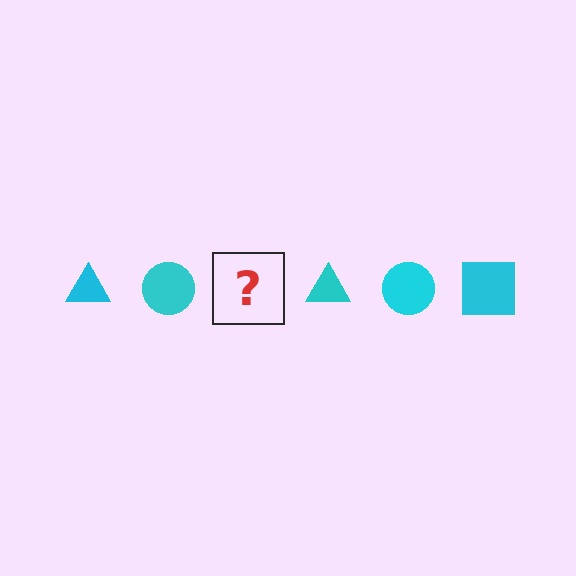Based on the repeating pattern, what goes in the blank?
The blank should be a cyan square.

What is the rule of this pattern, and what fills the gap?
The rule is that the pattern cycles through triangle, circle, square shapes in cyan. The gap should be filled with a cyan square.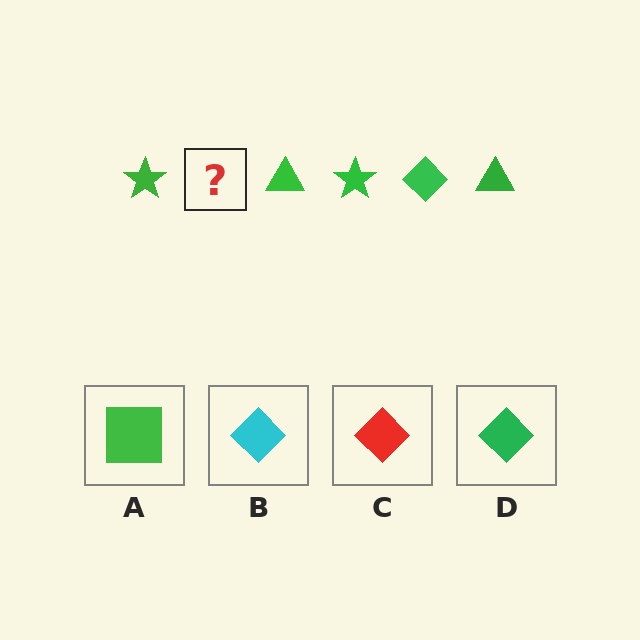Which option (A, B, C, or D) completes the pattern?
D.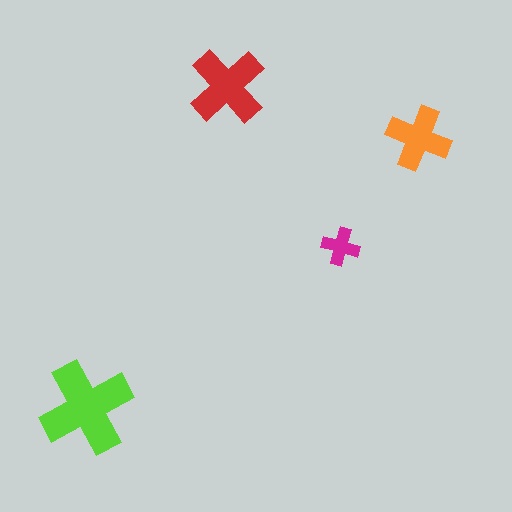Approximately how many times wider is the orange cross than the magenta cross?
About 1.5 times wider.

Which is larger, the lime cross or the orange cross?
The lime one.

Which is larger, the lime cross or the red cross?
The lime one.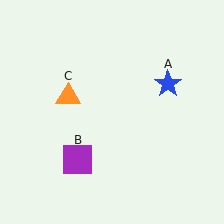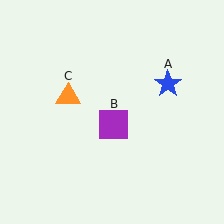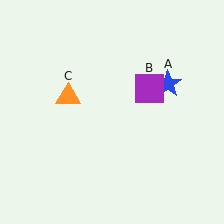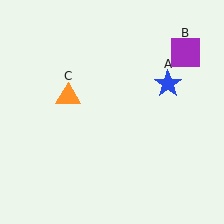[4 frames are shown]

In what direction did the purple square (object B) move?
The purple square (object B) moved up and to the right.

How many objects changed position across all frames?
1 object changed position: purple square (object B).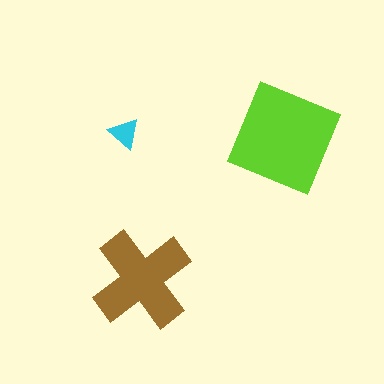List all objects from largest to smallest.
The lime diamond, the brown cross, the cyan triangle.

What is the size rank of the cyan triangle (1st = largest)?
3rd.